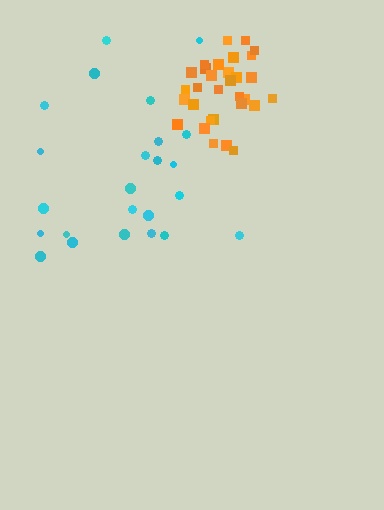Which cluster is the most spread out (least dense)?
Cyan.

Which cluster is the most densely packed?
Orange.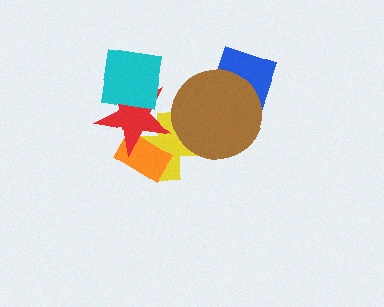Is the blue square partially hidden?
Yes, it is partially covered by another shape.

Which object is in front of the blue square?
The brown circle is in front of the blue square.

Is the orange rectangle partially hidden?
Yes, it is partially covered by another shape.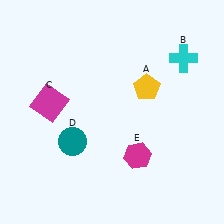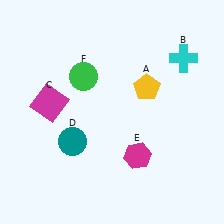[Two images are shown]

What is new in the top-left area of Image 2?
A green circle (F) was added in the top-left area of Image 2.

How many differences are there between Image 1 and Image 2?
There is 1 difference between the two images.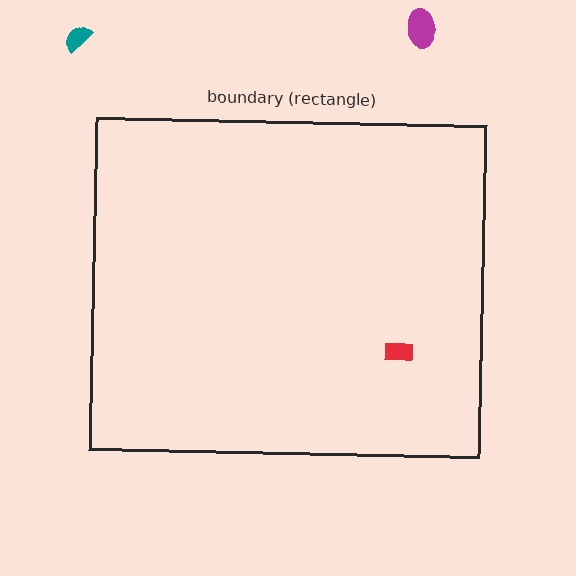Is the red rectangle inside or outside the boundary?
Inside.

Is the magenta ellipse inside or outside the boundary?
Outside.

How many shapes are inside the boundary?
1 inside, 2 outside.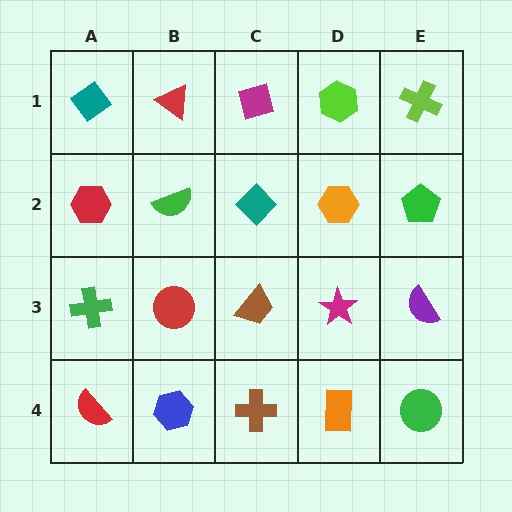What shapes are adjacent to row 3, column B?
A green semicircle (row 2, column B), a blue hexagon (row 4, column B), a green cross (row 3, column A), a brown trapezoid (row 3, column C).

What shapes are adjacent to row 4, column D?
A magenta star (row 3, column D), a brown cross (row 4, column C), a green circle (row 4, column E).